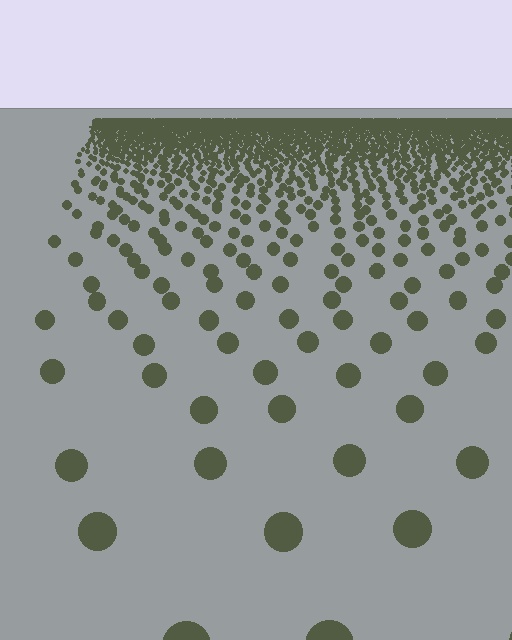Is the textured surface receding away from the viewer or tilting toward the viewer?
The surface is receding away from the viewer. Texture elements get smaller and denser toward the top.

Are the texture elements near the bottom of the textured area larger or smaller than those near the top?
Larger. Near the bottom, elements are closer to the viewer and appear at a bigger on-screen size.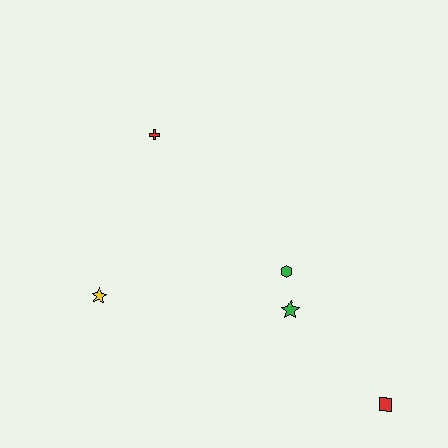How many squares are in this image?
There is 1 square.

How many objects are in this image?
There are 5 objects.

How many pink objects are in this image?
There are no pink objects.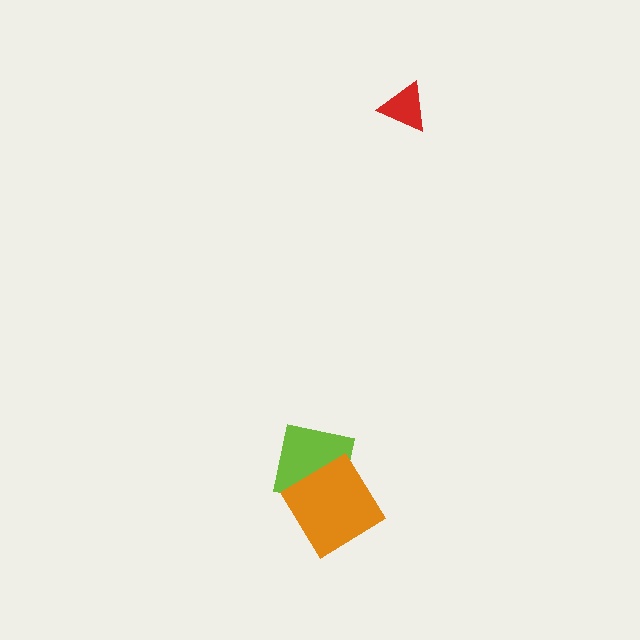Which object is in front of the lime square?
The orange diamond is in front of the lime square.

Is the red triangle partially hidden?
No, no other shape covers it.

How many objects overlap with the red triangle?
0 objects overlap with the red triangle.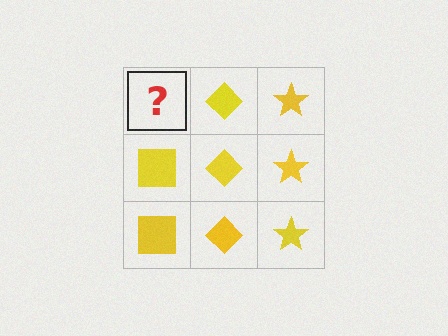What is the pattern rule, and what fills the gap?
The rule is that each column has a consistent shape. The gap should be filled with a yellow square.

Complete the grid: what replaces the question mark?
The question mark should be replaced with a yellow square.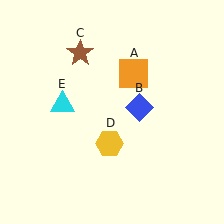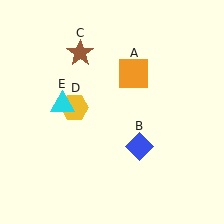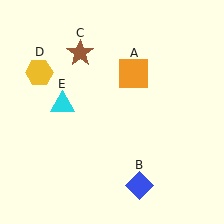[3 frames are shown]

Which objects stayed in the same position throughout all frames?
Orange square (object A) and brown star (object C) and cyan triangle (object E) remained stationary.